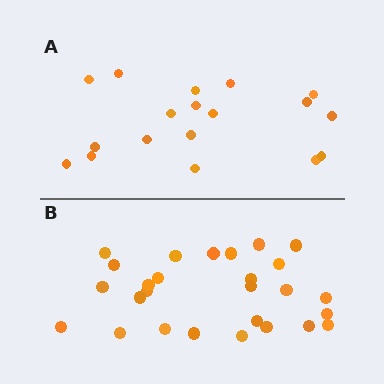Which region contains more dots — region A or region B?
Region B (the bottom region) has more dots.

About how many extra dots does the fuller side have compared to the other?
Region B has roughly 8 or so more dots than region A.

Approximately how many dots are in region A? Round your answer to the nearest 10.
About 20 dots. (The exact count is 18, which rounds to 20.)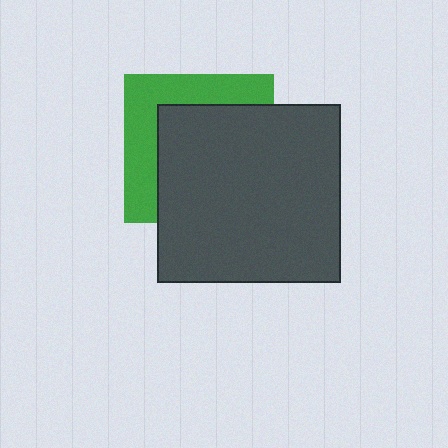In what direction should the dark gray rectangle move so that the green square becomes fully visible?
The dark gray rectangle should move toward the lower-right. That is the shortest direction to clear the overlap and leave the green square fully visible.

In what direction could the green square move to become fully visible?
The green square could move toward the upper-left. That would shift it out from behind the dark gray rectangle entirely.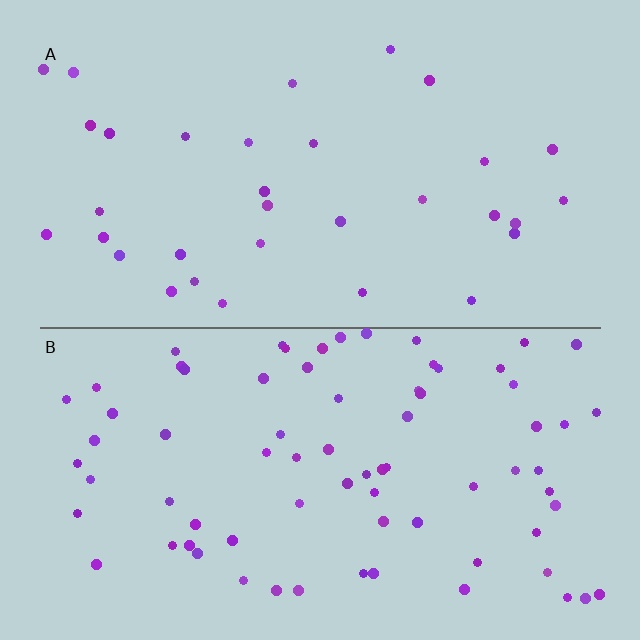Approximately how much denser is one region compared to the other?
Approximately 2.3× — region B over region A.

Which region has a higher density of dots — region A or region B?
B (the bottom).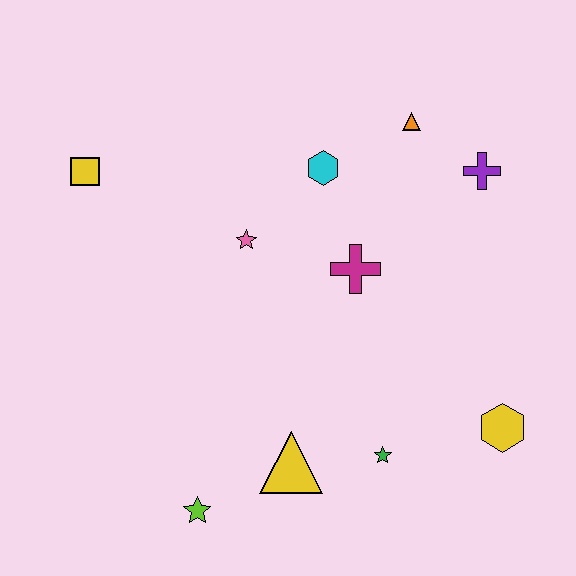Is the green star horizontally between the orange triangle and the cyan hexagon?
Yes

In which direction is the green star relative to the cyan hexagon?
The green star is below the cyan hexagon.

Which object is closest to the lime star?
The yellow triangle is closest to the lime star.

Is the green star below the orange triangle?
Yes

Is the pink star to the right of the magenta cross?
No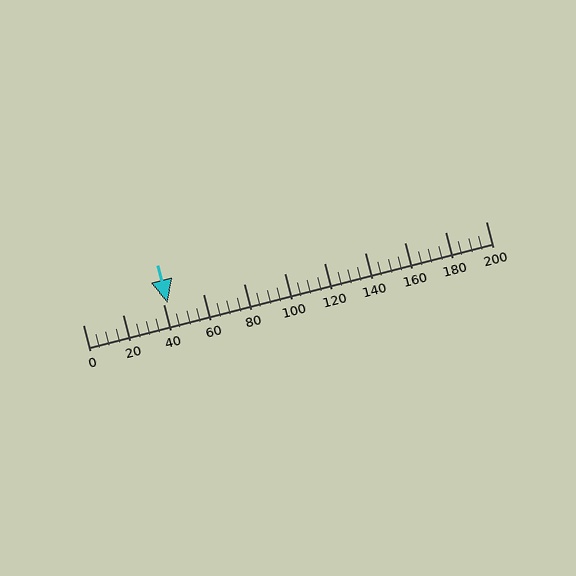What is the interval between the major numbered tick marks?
The major tick marks are spaced 20 units apart.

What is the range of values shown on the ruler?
The ruler shows values from 0 to 200.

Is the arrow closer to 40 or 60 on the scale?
The arrow is closer to 40.